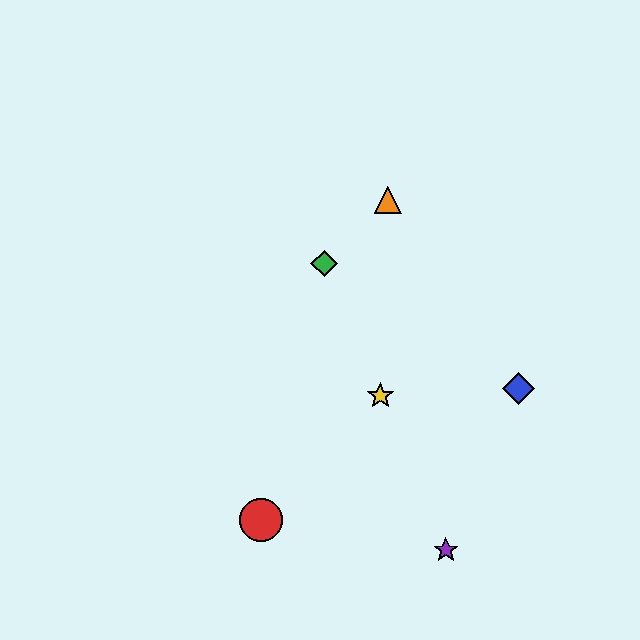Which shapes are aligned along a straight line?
The green diamond, the yellow star, the purple star are aligned along a straight line.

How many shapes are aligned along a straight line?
3 shapes (the green diamond, the yellow star, the purple star) are aligned along a straight line.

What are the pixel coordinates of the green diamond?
The green diamond is at (324, 264).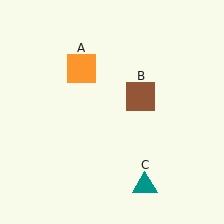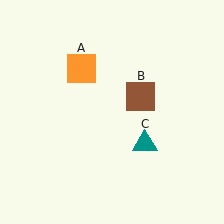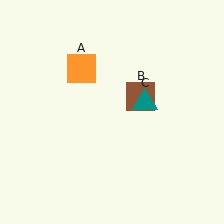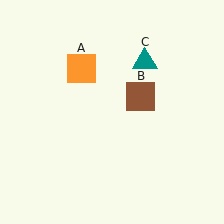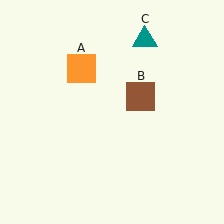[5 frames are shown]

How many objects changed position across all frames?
1 object changed position: teal triangle (object C).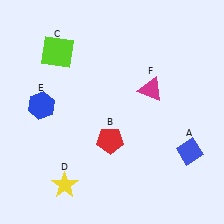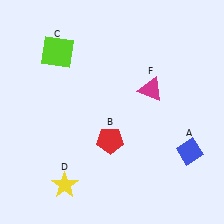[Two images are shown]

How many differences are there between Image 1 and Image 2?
There is 1 difference between the two images.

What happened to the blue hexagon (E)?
The blue hexagon (E) was removed in Image 2. It was in the top-left area of Image 1.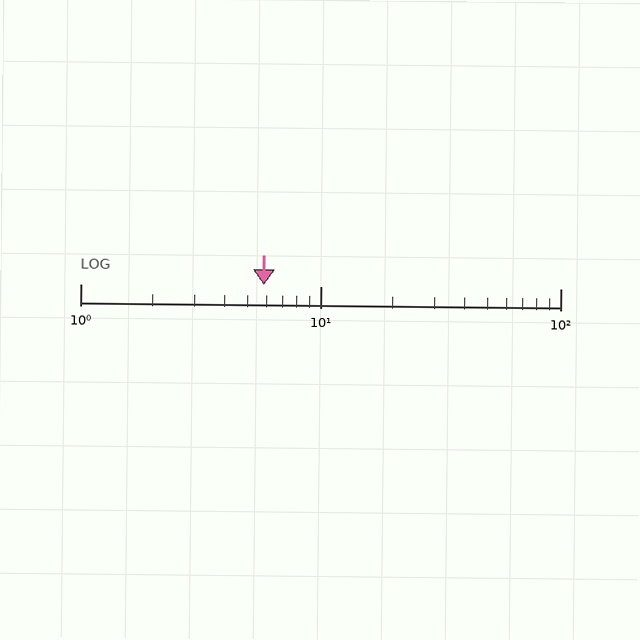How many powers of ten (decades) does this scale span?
The scale spans 2 decades, from 1 to 100.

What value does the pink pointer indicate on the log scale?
The pointer indicates approximately 5.8.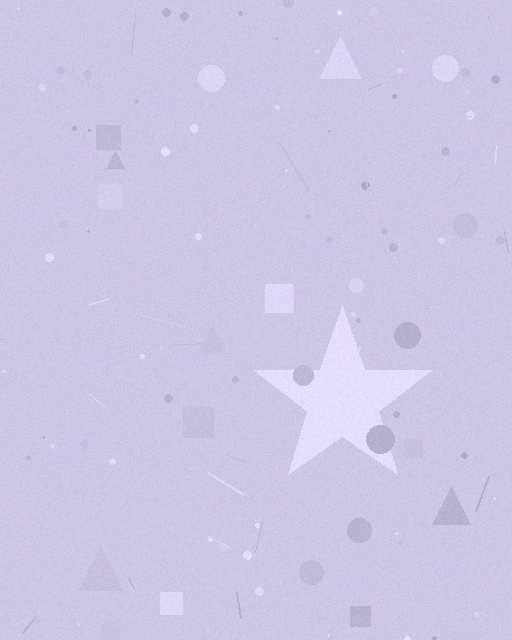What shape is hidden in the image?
A star is hidden in the image.